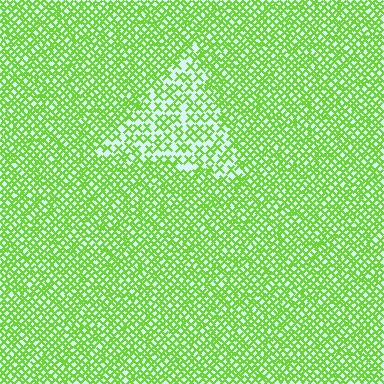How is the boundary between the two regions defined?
The boundary is defined by a change in element density (approximately 1.9x ratio). All elements are the same color, size, and shape.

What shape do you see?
I see a triangle.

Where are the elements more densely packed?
The elements are more densely packed outside the triangle boundary.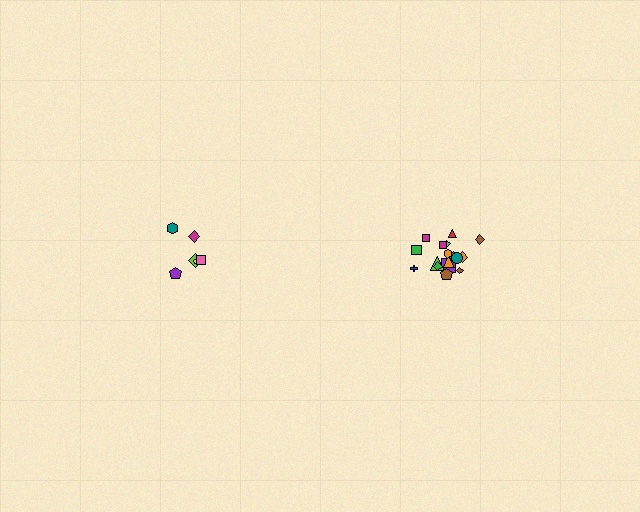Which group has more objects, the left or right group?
The right group.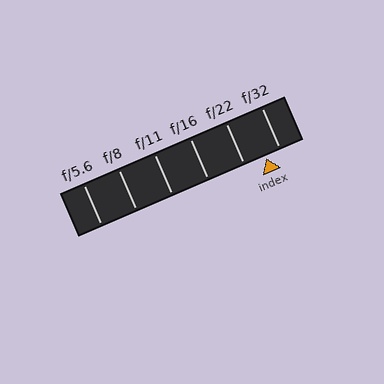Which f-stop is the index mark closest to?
The index mark is closest to f/32.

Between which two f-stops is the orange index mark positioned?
The index mark is between f/22 and f/32.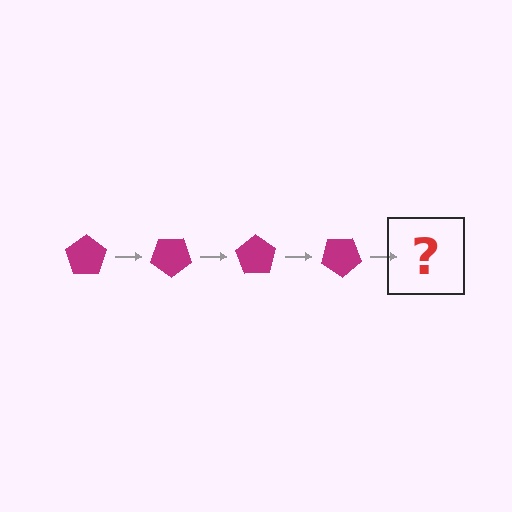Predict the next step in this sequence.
The next step is a magenta pentagon rotated 140 degrees.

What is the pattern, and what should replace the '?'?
The pattern is that the pentagon rotates 35 degrees each step. The '?' should be a magenta pentagon rotated 140 degrees.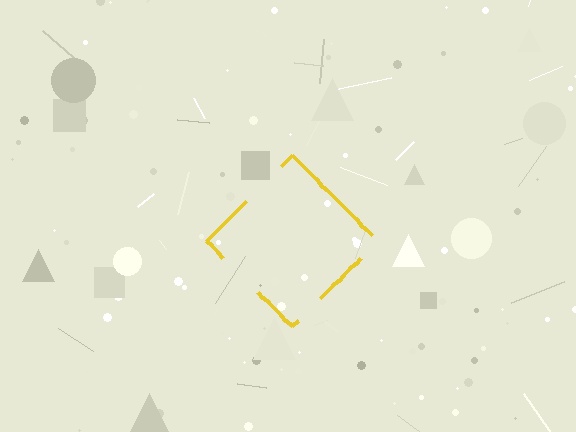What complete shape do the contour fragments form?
The contour fragments form a diamond.